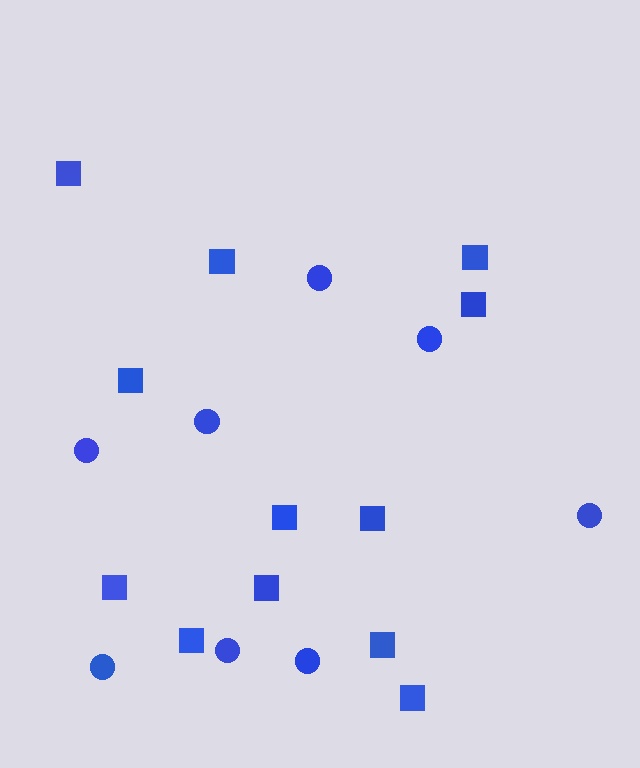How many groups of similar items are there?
There are 2 groups: one group of circles (8) and one group of squares (12).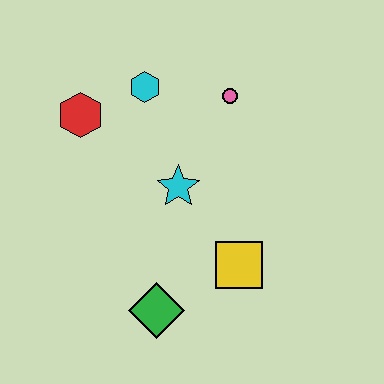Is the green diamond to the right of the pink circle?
No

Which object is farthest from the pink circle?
The green diamond is farthest from the pink circle.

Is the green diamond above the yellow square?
No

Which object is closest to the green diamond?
The yellow square is closest to the green diamond.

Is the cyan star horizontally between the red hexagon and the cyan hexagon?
No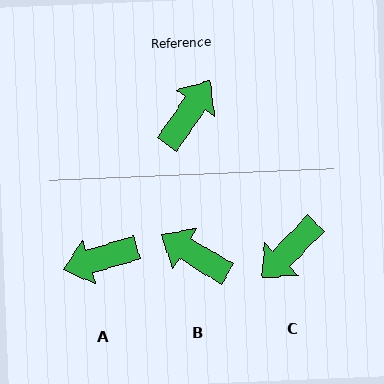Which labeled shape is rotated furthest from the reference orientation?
C, about 170 degrees away.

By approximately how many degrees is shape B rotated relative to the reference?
Approximately 94 degrees counter-clockwise.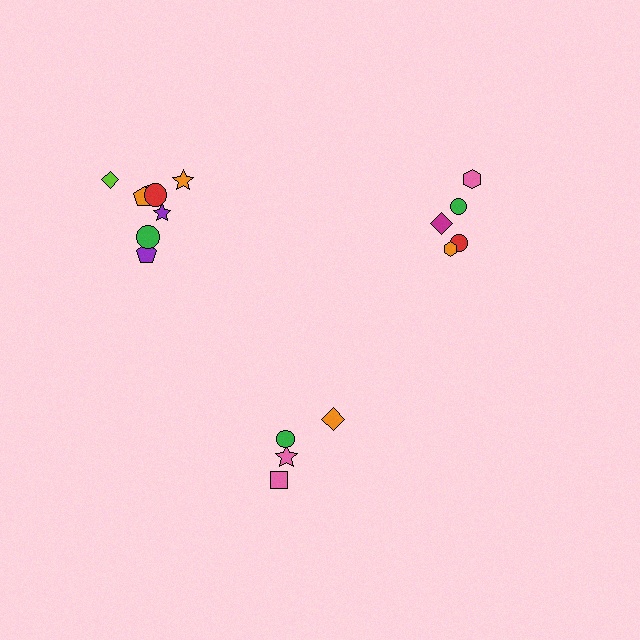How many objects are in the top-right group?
There are 5 objects.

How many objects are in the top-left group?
There are 8 objects.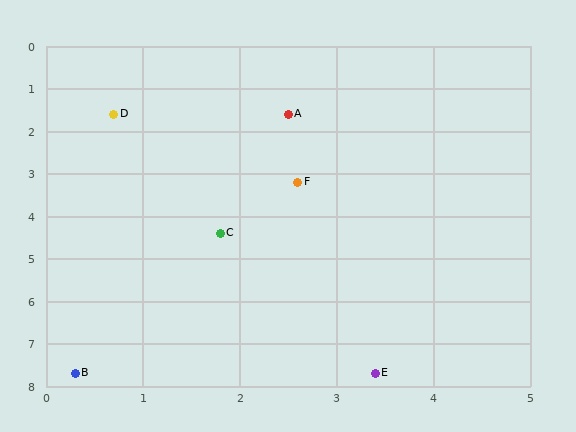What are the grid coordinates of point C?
Point C is at approximately (1.8, 4.4).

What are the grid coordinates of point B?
Point B is at approximately (0.3, 7.7).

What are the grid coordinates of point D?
Point D is at approximately (0.7, 1.6).